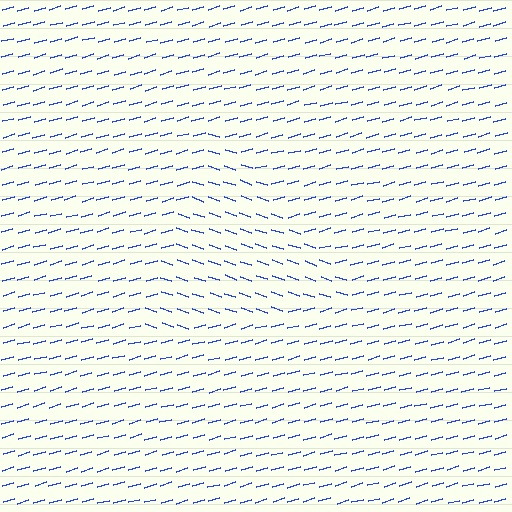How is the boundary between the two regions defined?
The boundary is defined purely by a change in line orientation (approximately 34 degrees difference). All lines are the same color and thickness.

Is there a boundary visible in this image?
Yes, there is a texture boundary formed by a change in line orientation.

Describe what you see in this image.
The image is filled with small blue line segments. A triangle region in the image has lines oriented differently from the surrounding lines, creating a visible texture boundary.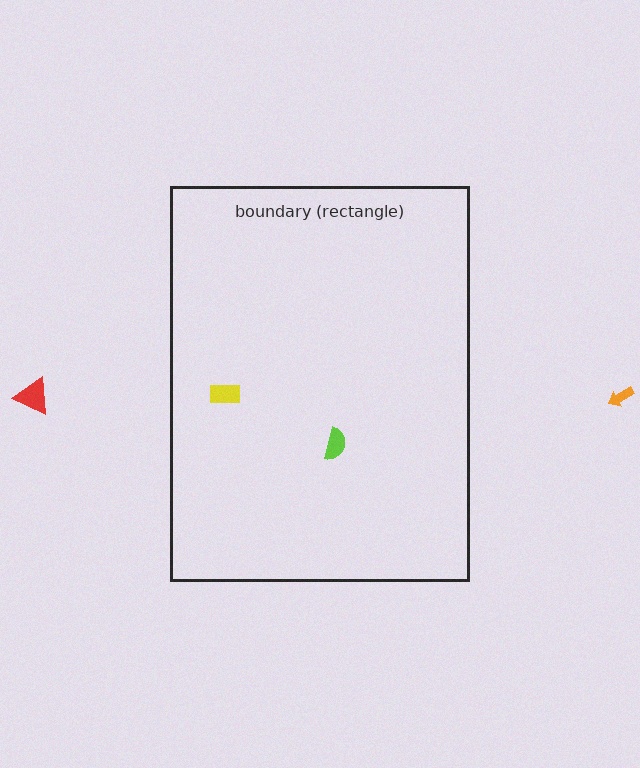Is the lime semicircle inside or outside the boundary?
Inside.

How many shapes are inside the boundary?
2 inside, 2 outside.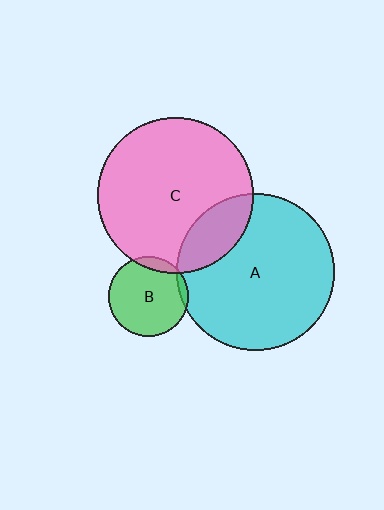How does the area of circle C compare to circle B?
Approximately 3.8 times.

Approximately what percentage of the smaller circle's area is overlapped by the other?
Approximately 5%.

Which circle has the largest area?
Circle A (cyan).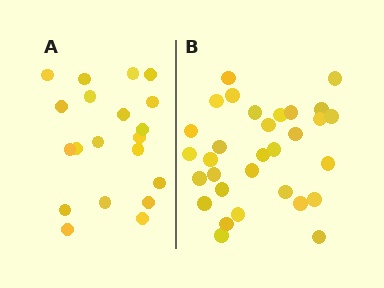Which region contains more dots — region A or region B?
Region B (the right region) has more dots.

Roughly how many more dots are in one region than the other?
Region B has roughly 12 or so more dots than region A.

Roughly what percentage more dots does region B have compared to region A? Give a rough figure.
About 55% more.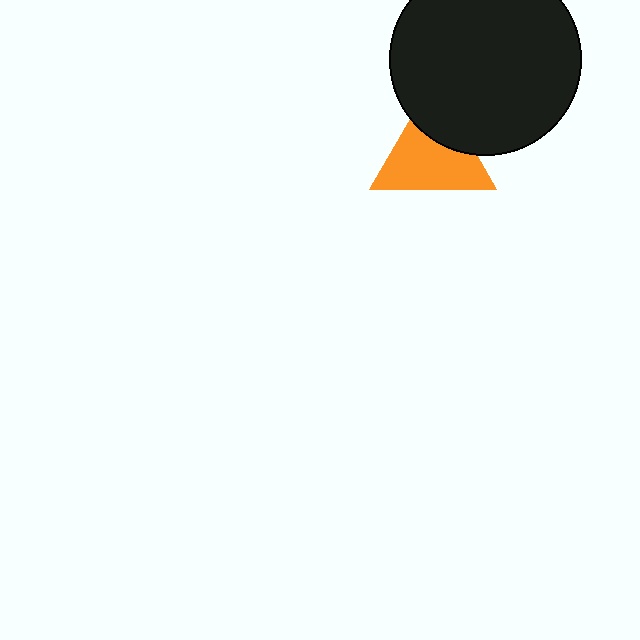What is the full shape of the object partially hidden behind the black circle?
The partially hidden object is an orange triangle.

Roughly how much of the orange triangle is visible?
Most of it is visible (roughly 69%).